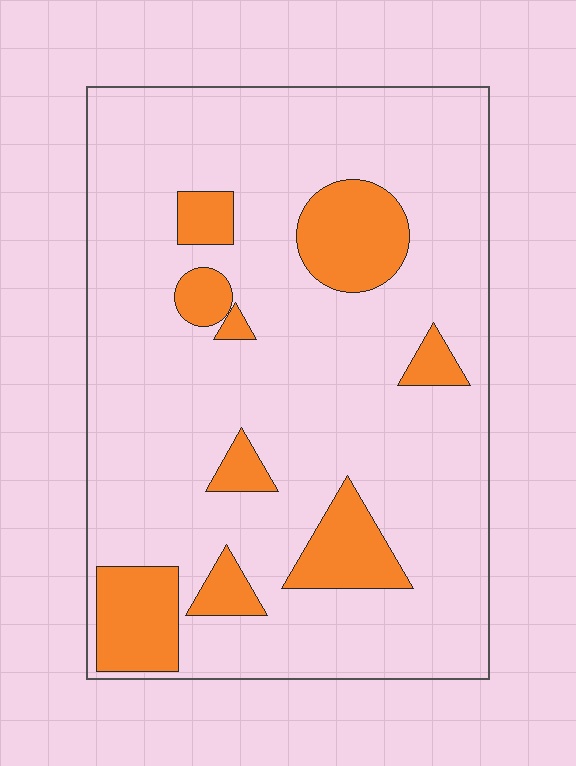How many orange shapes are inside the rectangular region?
9.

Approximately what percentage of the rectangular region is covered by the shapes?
Approximately 15%.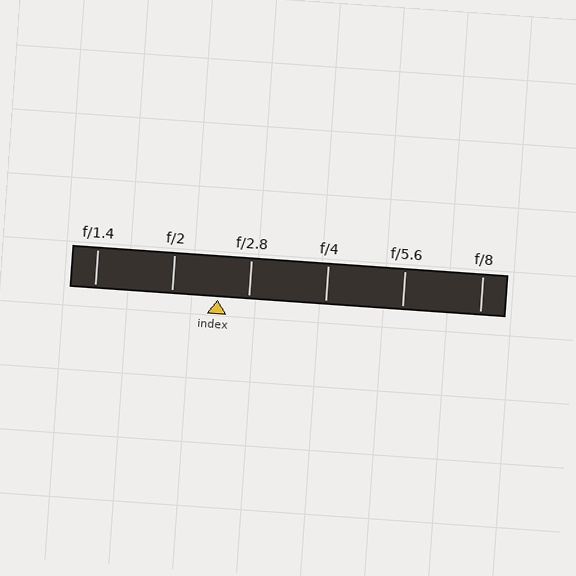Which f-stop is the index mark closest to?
The index mark is closest to f/2.8.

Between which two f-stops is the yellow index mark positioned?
The index mark is between f/2 and f/2.8.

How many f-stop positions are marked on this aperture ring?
There are 6 f-stop positions marked.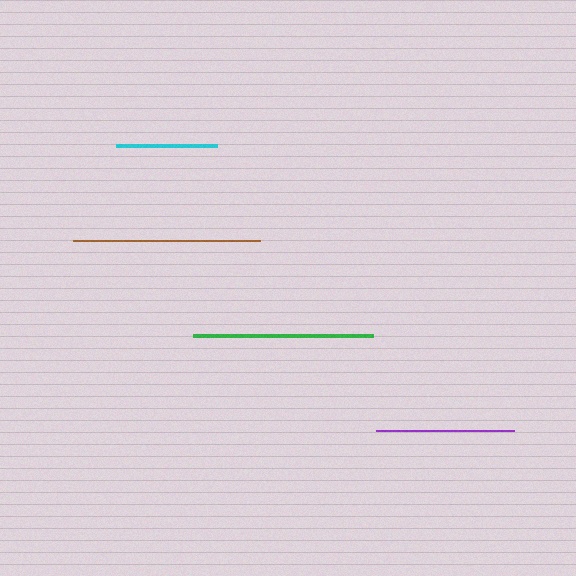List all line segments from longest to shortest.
From longest to shortest: brown, green, purple, cyan.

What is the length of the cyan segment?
The cyan segment is approximately 101 pixels long.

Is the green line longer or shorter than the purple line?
The green line is longer than the purple line.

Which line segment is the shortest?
The cyan line is the shortest at approximately 101 pixels.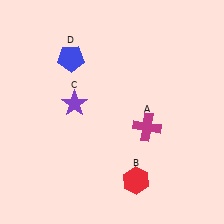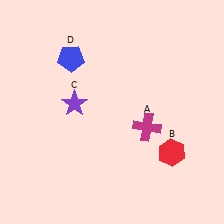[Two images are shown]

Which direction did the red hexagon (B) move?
The red hexagon (B) moved right.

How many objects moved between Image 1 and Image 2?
1 object moved between the two images.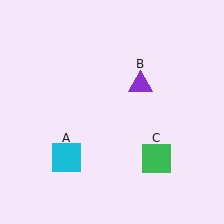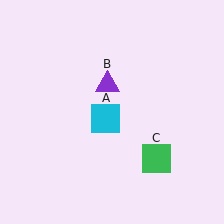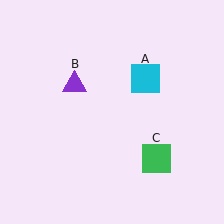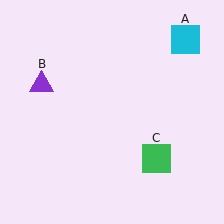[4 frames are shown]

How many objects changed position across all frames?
2 objects changed position: cyan square (object A), purple triangle (object B).